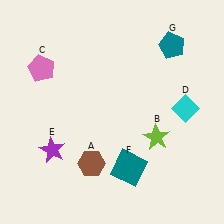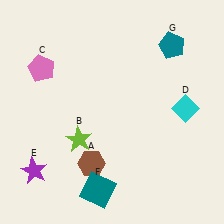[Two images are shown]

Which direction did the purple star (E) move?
The purple star (E) moved down.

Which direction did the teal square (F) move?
The teal square (F) moved left.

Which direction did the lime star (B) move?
The lime star (B) moved left.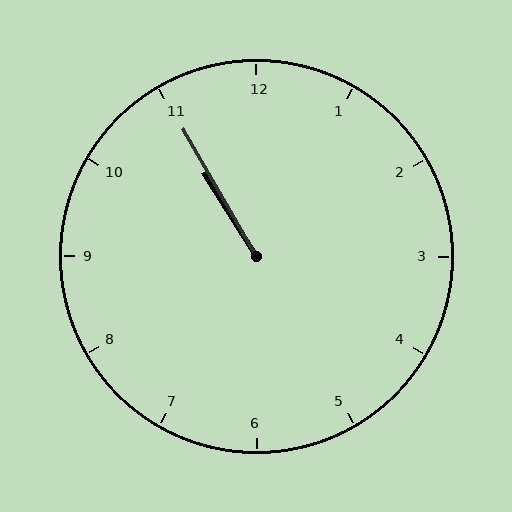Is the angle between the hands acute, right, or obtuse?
It is acute.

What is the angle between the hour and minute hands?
Approximately 2 degrees.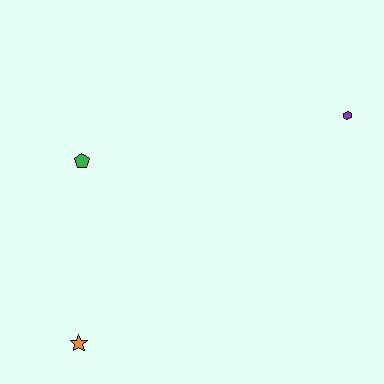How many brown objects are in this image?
There are no brown objects.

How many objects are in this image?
There are 3 objects.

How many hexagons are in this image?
There is 1 hexagon.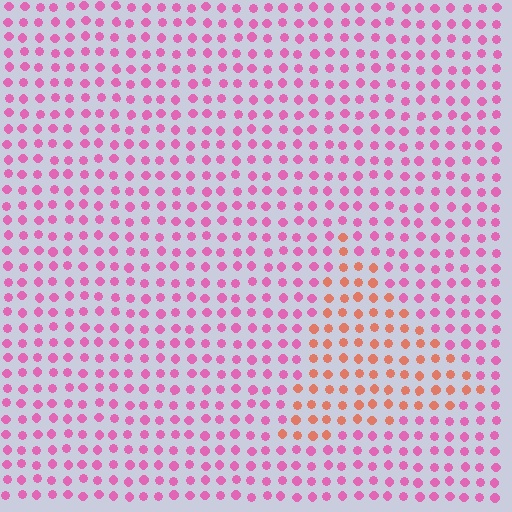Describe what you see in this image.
The image is filled with small pink elements in a uniform arrangement. A triangle-shaped region is visible where the elements are tinted to a slightly different hue, forming a subtle color boundary.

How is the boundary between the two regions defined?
The boundary is defined purely by a slight shift in hue (about 48 degrees). Spacing, size, and orientation are identical on both sides.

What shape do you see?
I see a triangle.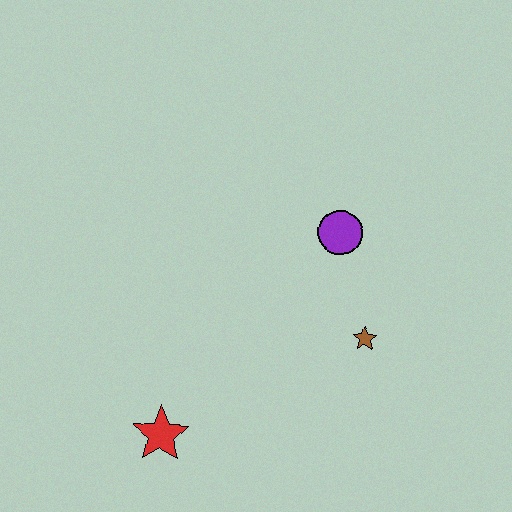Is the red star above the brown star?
No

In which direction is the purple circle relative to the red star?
The purple circle is above the red star.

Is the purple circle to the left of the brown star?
Yes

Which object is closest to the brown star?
The purple circle is closest to the brown star.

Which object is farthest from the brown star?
The red star is farthest from the brown star.